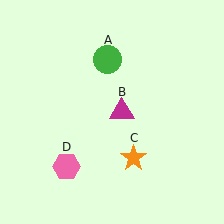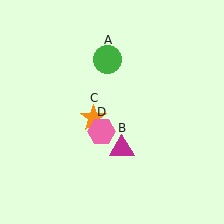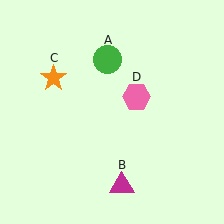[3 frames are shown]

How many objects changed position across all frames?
3 objects changed position: magenta triangle (object B), orange star (object C), pink hexagon (object D).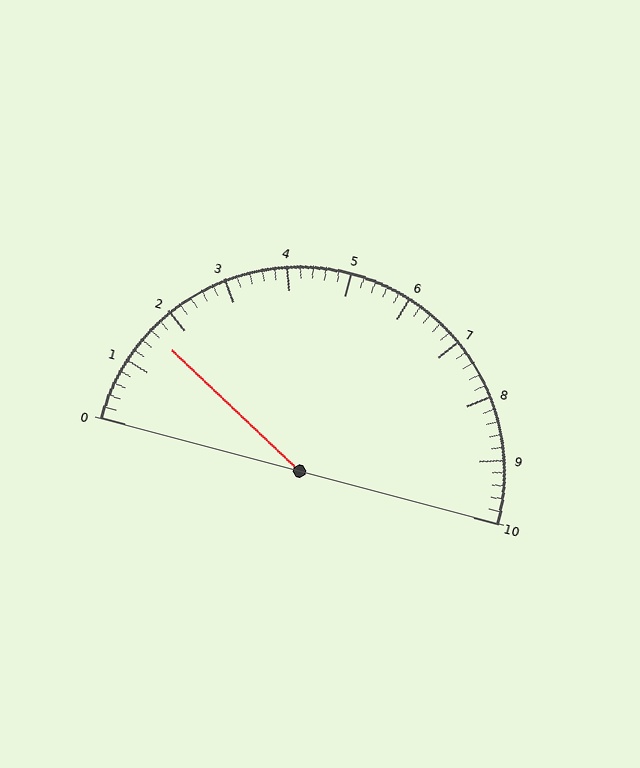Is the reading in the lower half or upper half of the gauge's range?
The reading is in the lower half of the range (0 to 10).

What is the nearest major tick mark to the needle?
The nearest major tick mark is 2.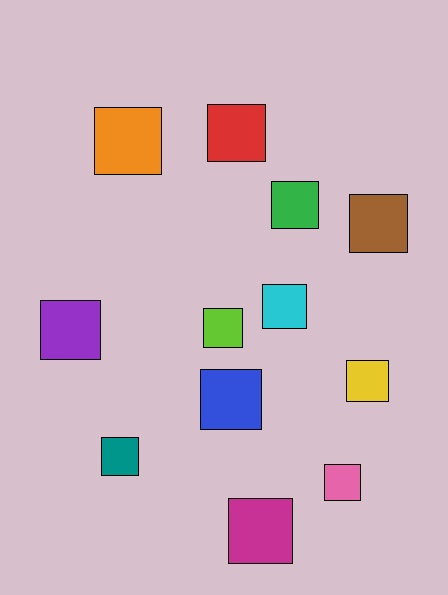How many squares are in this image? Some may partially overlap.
There are 12 squares.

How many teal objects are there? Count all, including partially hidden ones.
There is 1 teal object.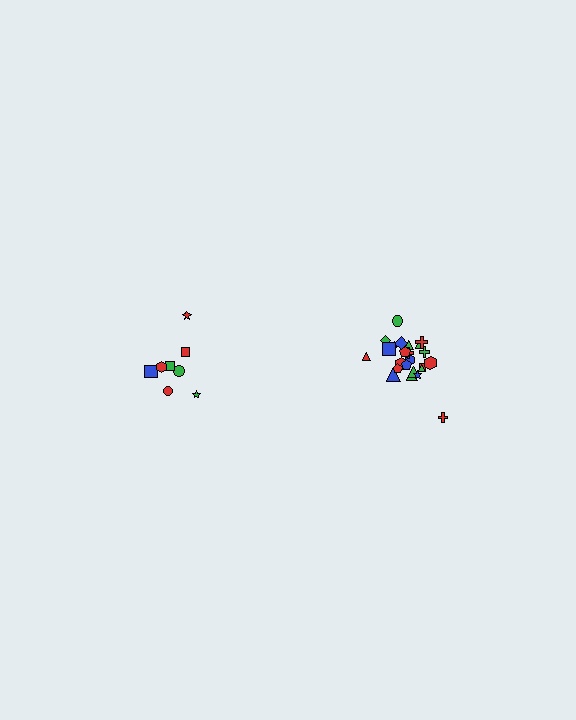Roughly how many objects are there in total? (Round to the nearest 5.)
Roughly 35 objects in total.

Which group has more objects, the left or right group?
The right group.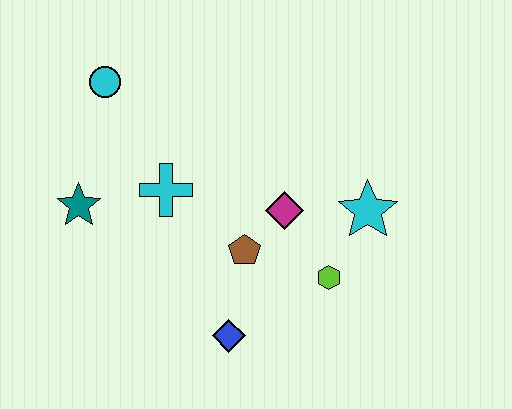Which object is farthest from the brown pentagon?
The cyan circle is farthest from the brown pentagon.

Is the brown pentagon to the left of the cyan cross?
No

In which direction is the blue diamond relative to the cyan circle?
The blue diamond is below the cyan circle.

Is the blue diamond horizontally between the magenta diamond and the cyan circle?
Yes